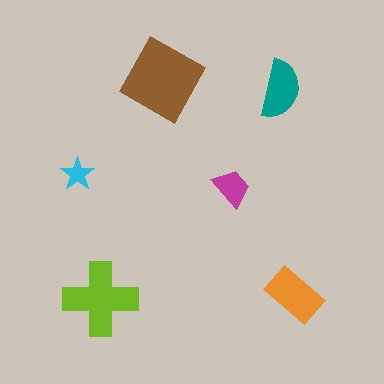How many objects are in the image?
There are 6 objects in the image.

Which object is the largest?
The brown diamond.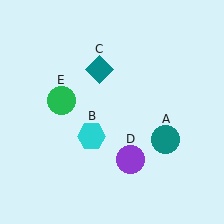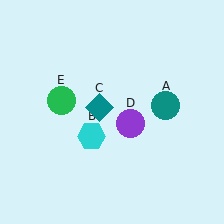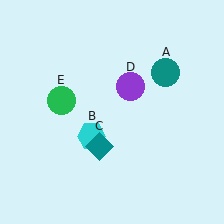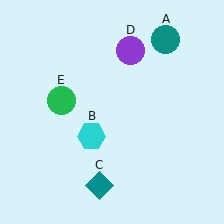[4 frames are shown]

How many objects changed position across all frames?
3 objects changed position: teal circle (object A), teal diamond (object C), purple circle (object D).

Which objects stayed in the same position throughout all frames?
Cyan hexagon (object B) and green circle (object E) remained stationary.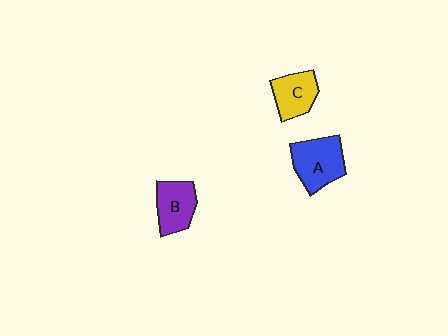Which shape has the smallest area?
Shape C (yellow).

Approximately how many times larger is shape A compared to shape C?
Approximately 1.3 times.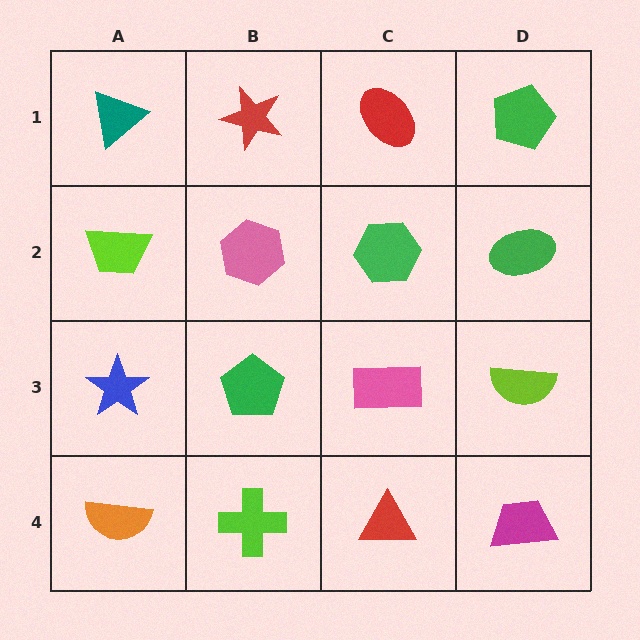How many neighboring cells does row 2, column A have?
3.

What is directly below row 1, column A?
A lime trapezoid.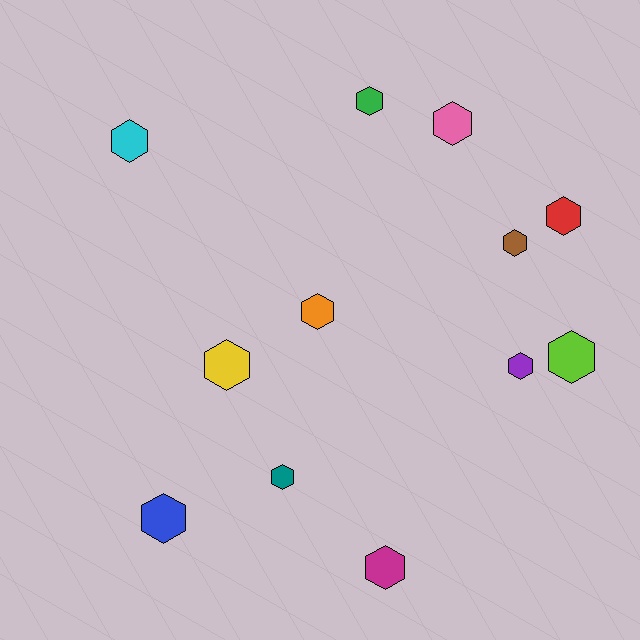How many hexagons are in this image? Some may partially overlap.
There are 12 hexagons.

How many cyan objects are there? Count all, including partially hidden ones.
There is 1 cyan object.